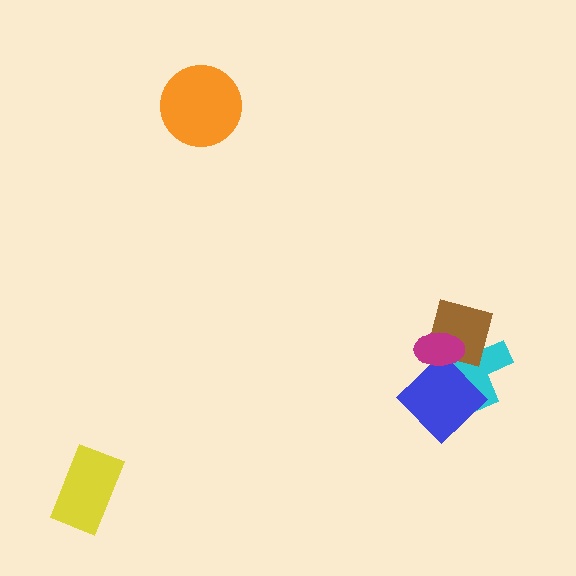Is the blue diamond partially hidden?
Yes, it is partially covered by another shape.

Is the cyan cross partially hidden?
Yes, it is partially covered by another shape.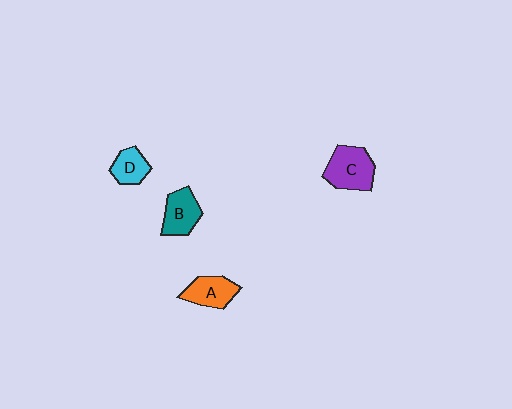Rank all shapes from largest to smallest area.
From largest to smallest: C (purple), B (teal), A (orange), D (cyan).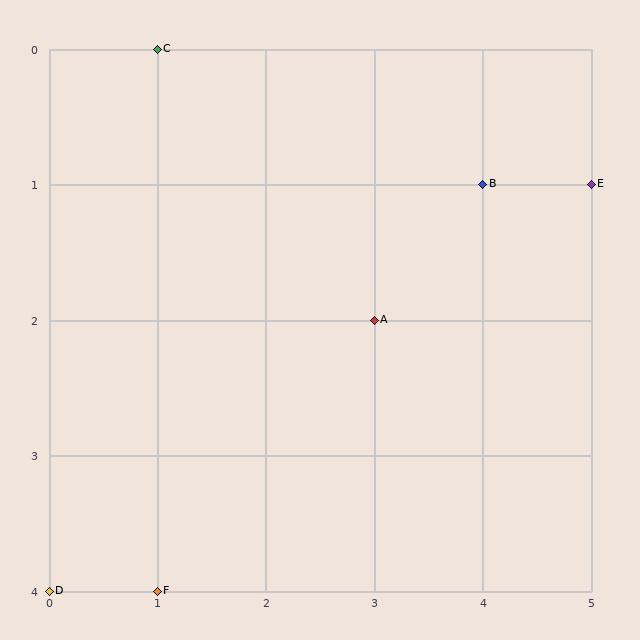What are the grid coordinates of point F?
Point F is at grid coordinates (1, 4).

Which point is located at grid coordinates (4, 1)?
Point B is at (4, 1).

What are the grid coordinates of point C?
Point C is at grid coordinates (1, 0).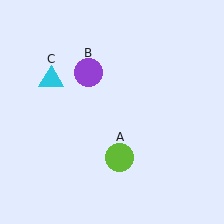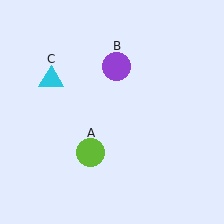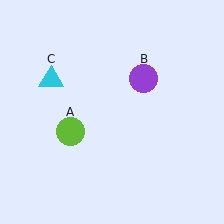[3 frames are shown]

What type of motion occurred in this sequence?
The lime circle (object A), purple circle (object B) rotated clockwise around the center of the scene.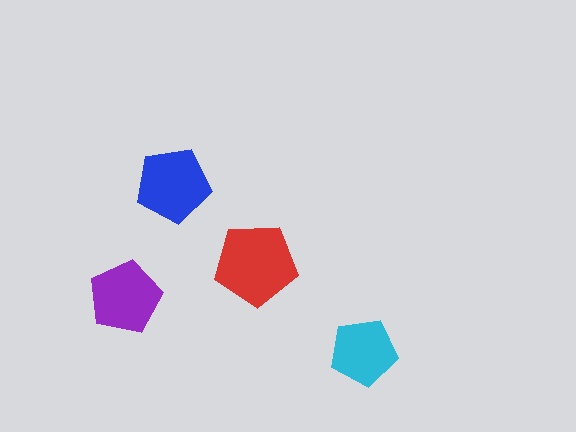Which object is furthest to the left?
The purple pentagon is leftmost.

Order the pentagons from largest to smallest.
the red one, the blue one, the purple one, the cyan one.